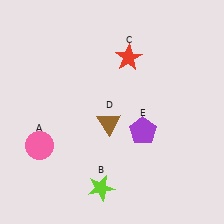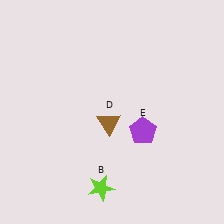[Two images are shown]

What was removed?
The red star (C), the pink circle (A) were removed in Image 2.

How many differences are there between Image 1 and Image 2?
There are 2 differences between the two images.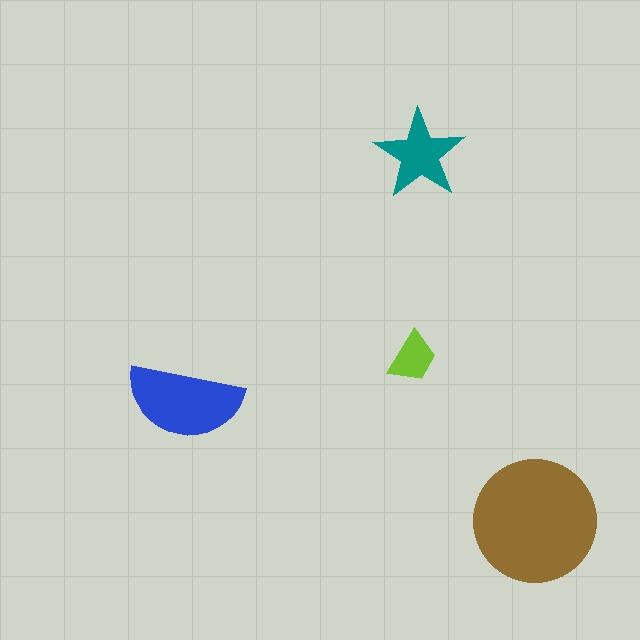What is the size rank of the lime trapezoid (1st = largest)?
4th.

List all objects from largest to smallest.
The brown circle, the blue semicircle, the teal star, the lime trapezoid.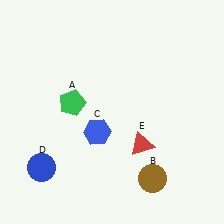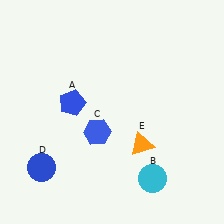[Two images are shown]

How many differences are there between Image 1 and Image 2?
There are 3 differences between the two images.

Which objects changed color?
A changed from green to blue. B changed from brown to cyan. E changed from red to orange.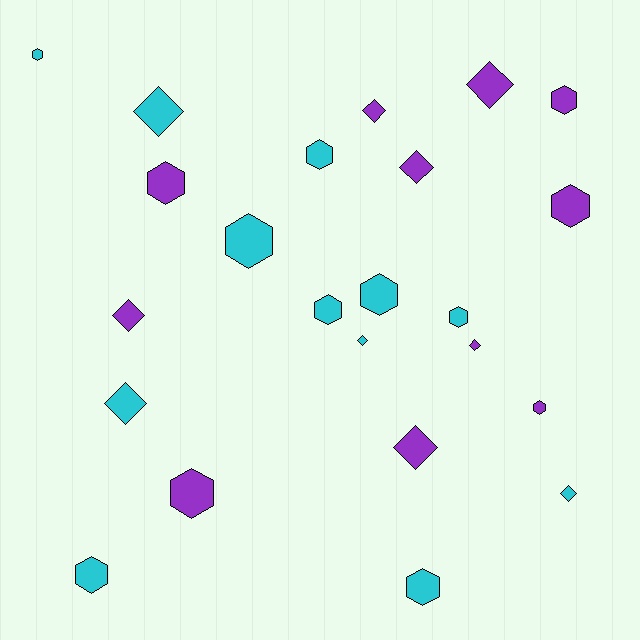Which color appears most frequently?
Cyan, with 12 objects.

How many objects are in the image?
There are 23 objects.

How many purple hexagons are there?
There are 5 purple hexagons.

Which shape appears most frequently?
Hexagon, with 13 objects.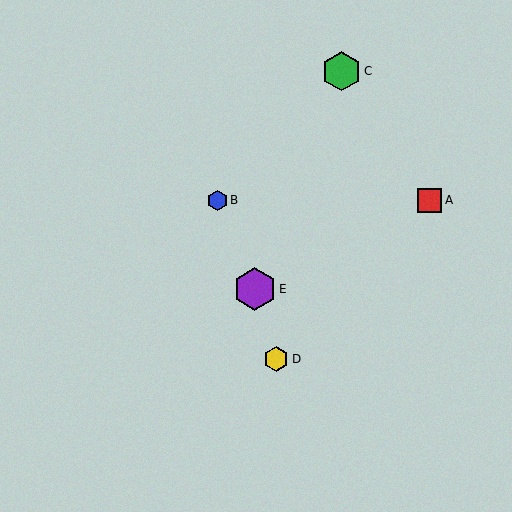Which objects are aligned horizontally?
Objects A, B are aligned horizontally.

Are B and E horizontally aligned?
No, B is at y≈200 and E is at y≈289.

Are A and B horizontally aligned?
Yes, both are at y≈200.